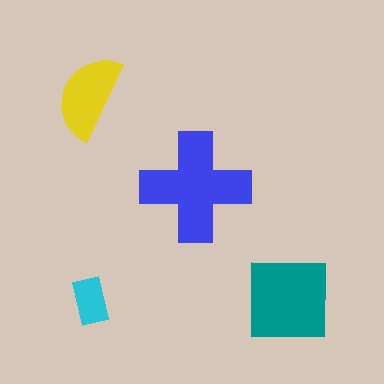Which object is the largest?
The blue cross.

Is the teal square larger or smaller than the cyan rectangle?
Larger.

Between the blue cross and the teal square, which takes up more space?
The blue cross.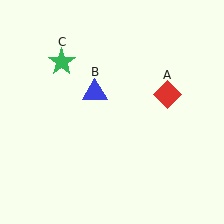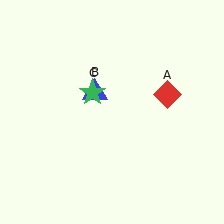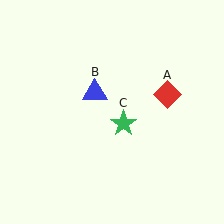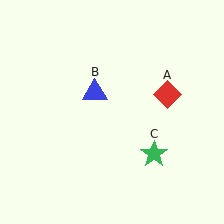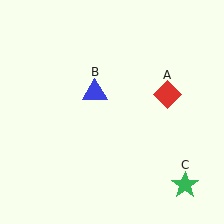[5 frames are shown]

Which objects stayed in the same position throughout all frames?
Red diamond (object A) and blue triangle (object B) remained stationary.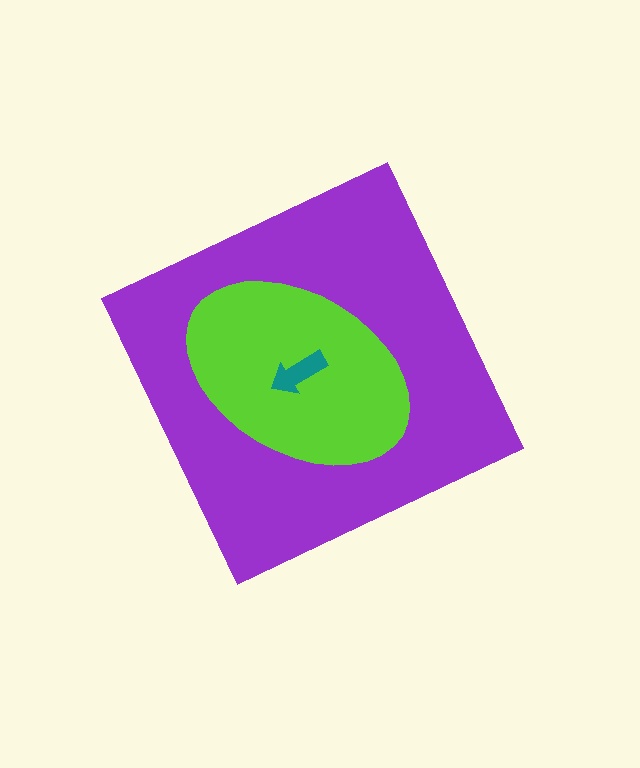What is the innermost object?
The teal arrow.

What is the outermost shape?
The purple diamond.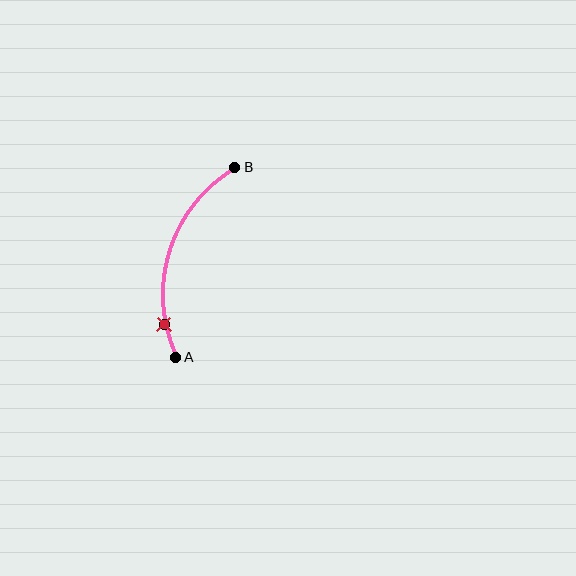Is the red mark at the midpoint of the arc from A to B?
No. The red mark lies on the arc but is closer to endpoint A. The arc midpoint would be at the point on the curve equidistant along the arc from both A and B.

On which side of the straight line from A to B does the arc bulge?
The arc bulges to the left of the straight line connecting A and B.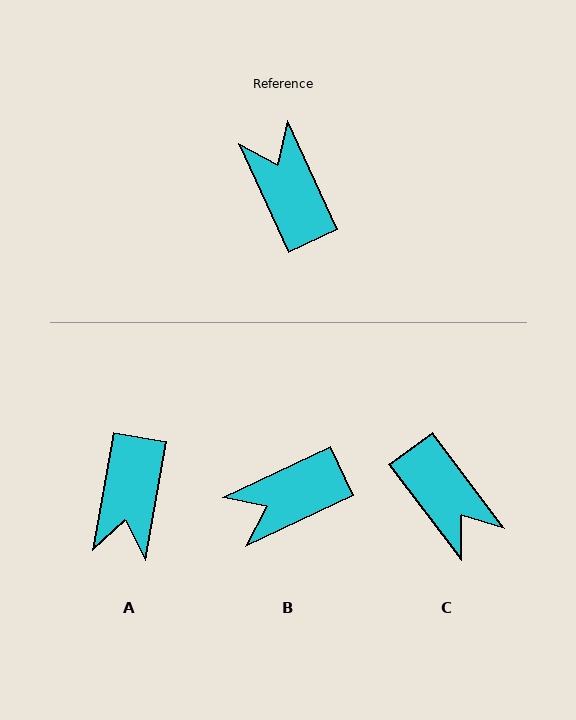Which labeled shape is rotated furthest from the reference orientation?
C, about 168 degrees away.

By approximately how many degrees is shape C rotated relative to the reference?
Approximately 168 degrees clockwise.